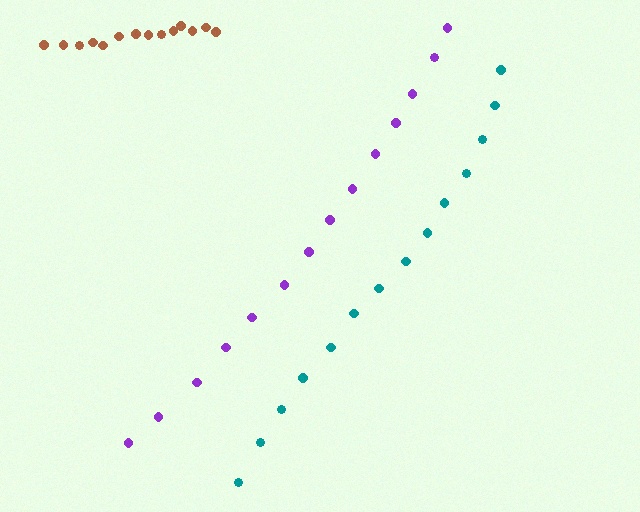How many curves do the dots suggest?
There are 3 distinct paths.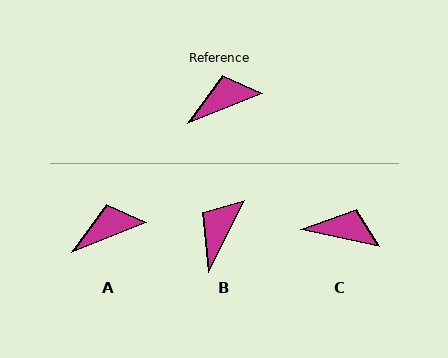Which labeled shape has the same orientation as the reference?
A.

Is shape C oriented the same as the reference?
No, it is off by about 34 degrees.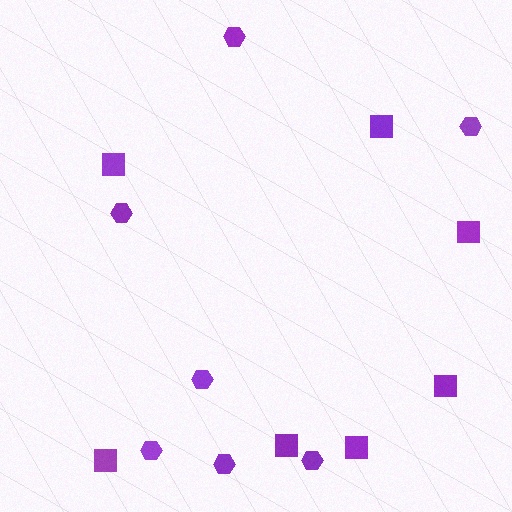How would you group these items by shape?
There are 2 groups: one group of squares (7) and one group of hexagons (7).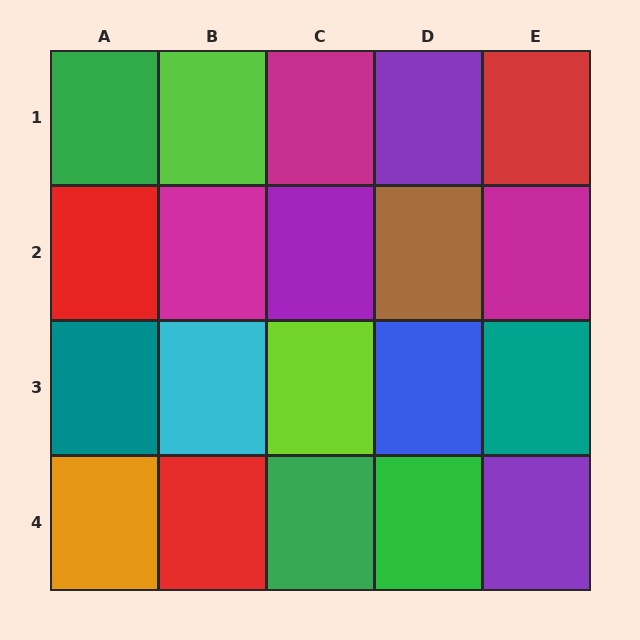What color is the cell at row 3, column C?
Lime.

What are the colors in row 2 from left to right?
Red, magenta, purple, brown, magenta.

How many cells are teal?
2 cells are teal.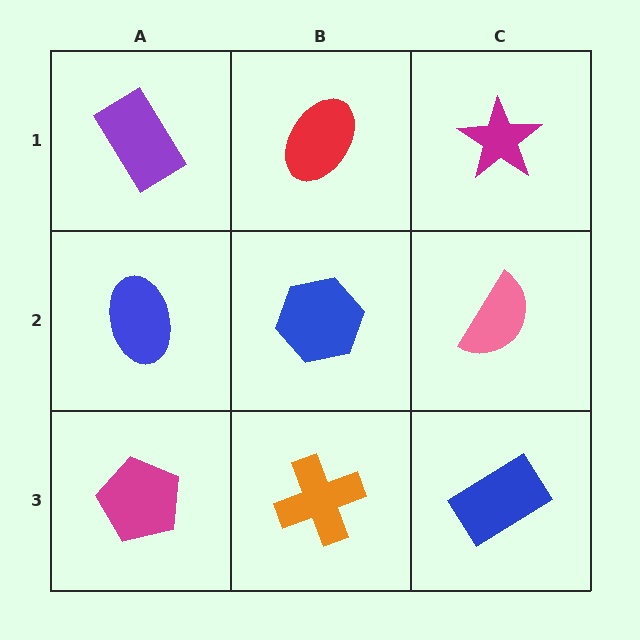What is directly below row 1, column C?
A pink semicircle.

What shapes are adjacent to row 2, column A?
A purple rectangle (row 1, column A), a magenta pentagon (row 3, column A), a blue hexagon (row 2, column B).